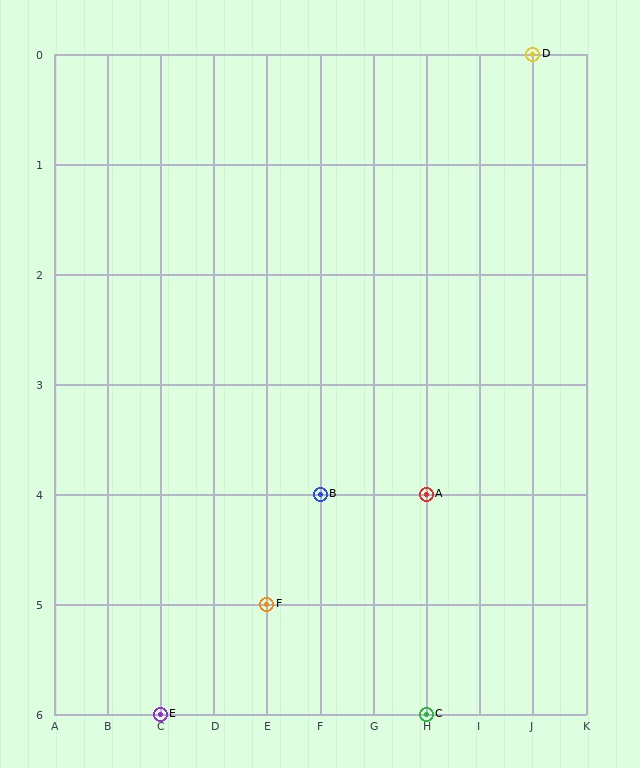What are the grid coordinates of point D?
Point D is at grid coordinates (J, 0).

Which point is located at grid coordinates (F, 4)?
Point B is at (F, 4).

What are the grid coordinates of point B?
Point B is at grid coordinates (F, 4).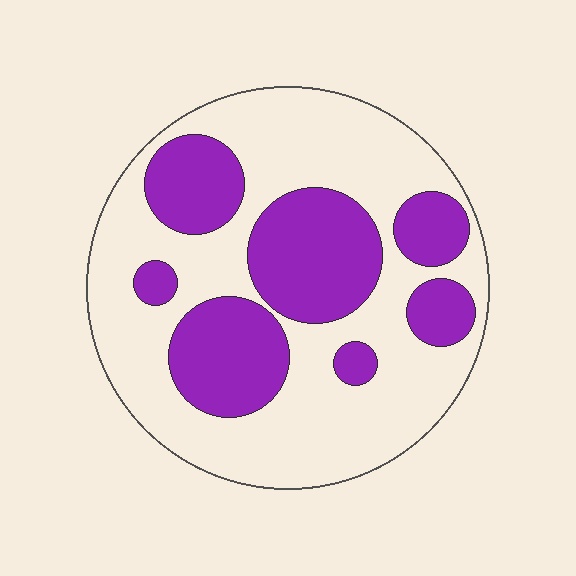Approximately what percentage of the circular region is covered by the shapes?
Approximately 35%.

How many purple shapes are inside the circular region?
7.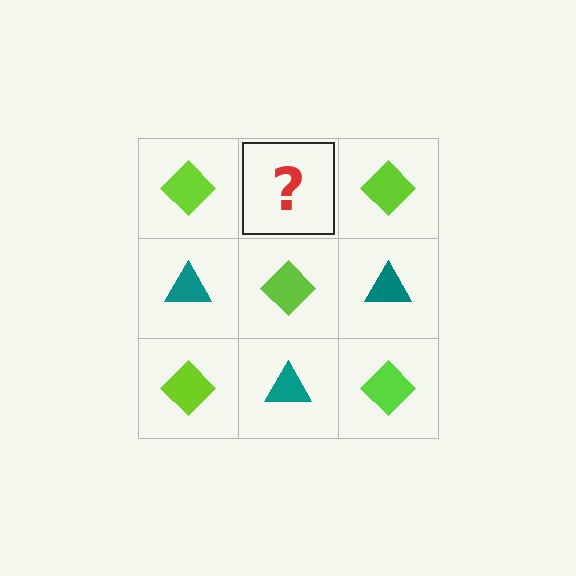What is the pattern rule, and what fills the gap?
The rule is that it alternates lime diamond and teal triangle in a checkerboard pattern. The gap should be filled with a teal triangle.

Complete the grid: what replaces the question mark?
The question mark should be replaced with a teal triangle.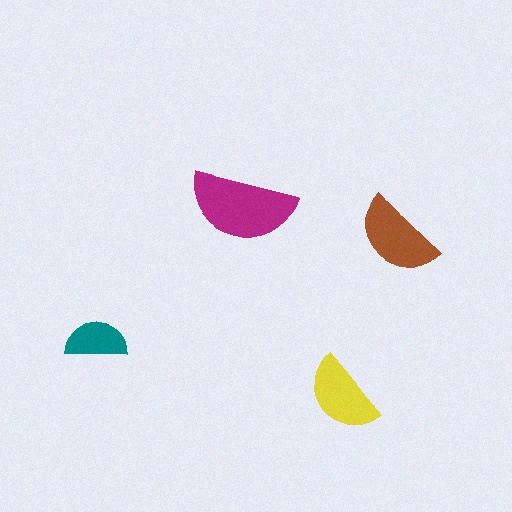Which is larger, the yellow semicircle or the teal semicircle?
The yellow one.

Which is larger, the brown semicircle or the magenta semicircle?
The magenta one.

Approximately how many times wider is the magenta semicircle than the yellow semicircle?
About 1.5 times wider.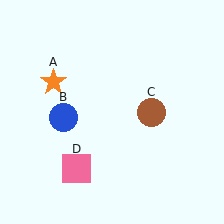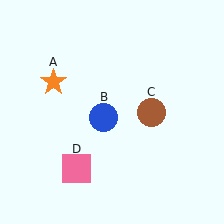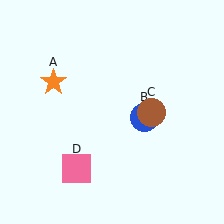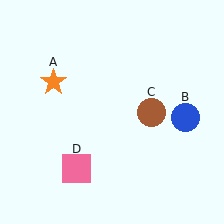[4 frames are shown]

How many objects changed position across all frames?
1 object changed position: blue circle (object B).